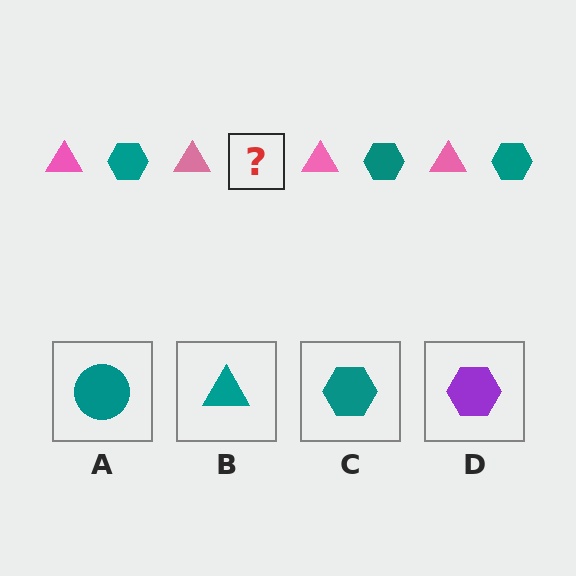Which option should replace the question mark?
Option C.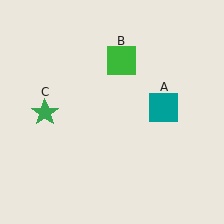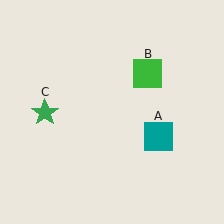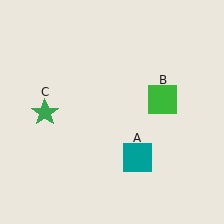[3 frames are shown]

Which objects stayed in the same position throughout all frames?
Green star (object C) remained stationary.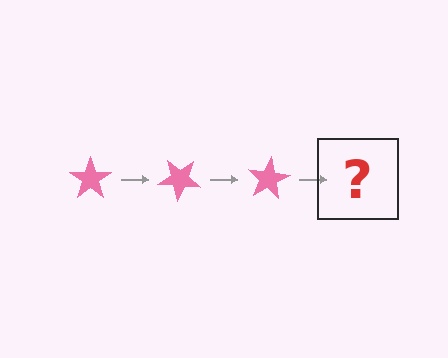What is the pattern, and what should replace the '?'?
The pattern is that the star rotates 40 degrees each step. The '?' should be a pink star rotated 120 degrees.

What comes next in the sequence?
The next element should be a pink star rotated 120 degrees.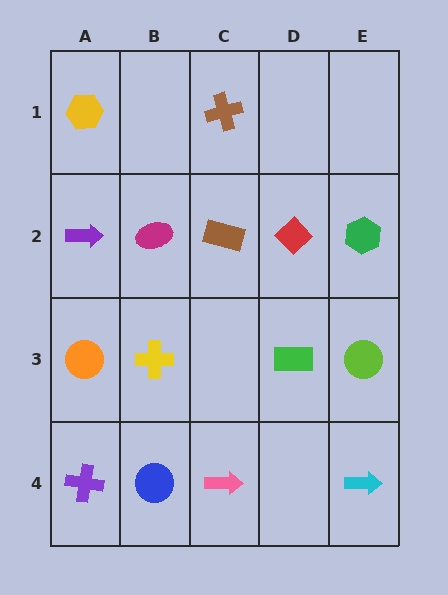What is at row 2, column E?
A green hexagon.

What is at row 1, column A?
A yellow hexagon.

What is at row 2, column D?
A red diamond.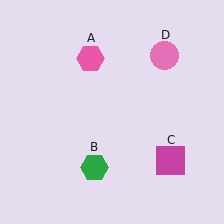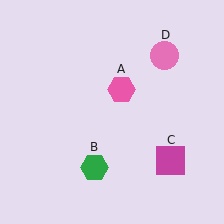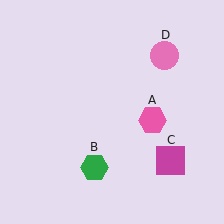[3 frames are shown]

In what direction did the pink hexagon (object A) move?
The pink hexagon (object A) moved down and to the right.